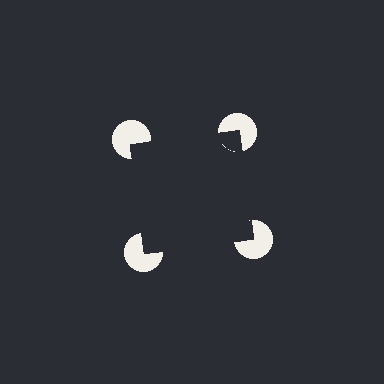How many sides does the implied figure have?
4 sides.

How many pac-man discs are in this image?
There are 4 — one at each vertex of the illusory square.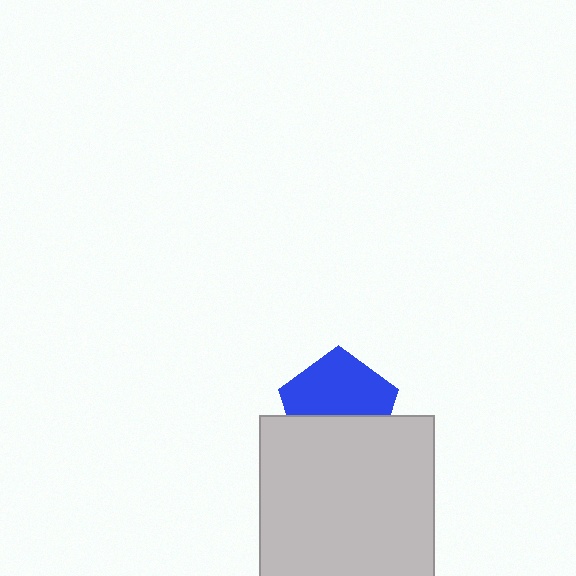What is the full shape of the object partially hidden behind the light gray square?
The partially hidden object is a blue pentagon.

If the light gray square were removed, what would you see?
You would see the complete blue pentagon.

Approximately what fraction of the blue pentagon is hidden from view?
Roughly 42% of the blue pentagon is hidden behind the light gray square.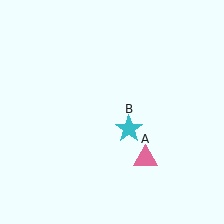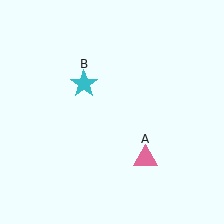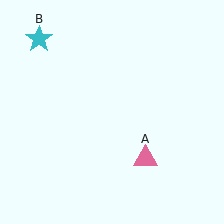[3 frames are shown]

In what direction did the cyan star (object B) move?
The cyan star (object B) moved up and to the left.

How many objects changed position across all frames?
1 object changed position: cyan star (object B).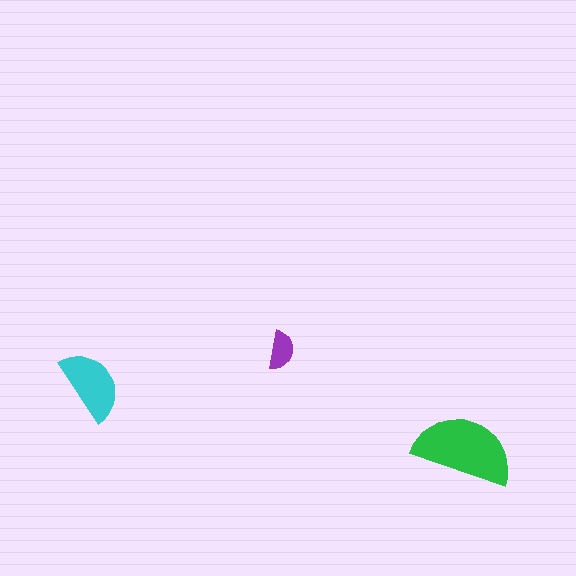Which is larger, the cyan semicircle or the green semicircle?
The green one.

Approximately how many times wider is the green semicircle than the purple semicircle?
About 2.5 times wider.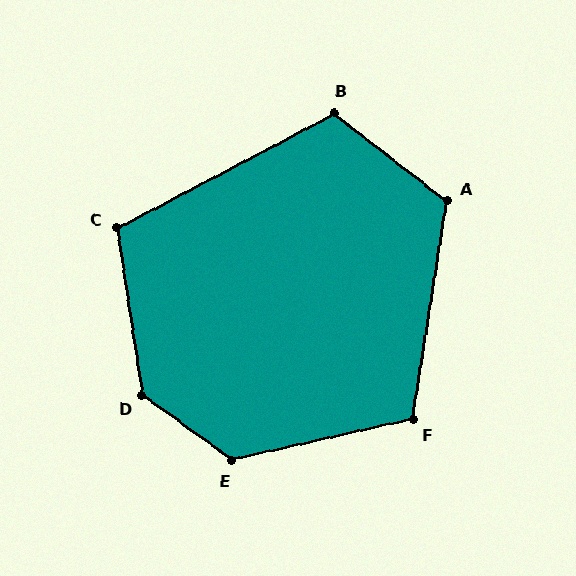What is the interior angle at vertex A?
Approximately 119 degrees (obtuse).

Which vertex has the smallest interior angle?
C, at approximately 109 degrees.